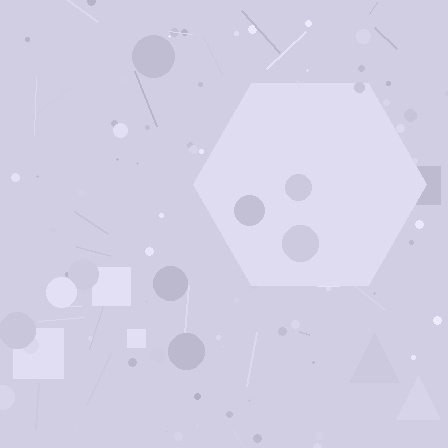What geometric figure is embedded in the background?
A hexagon is embedded in the background.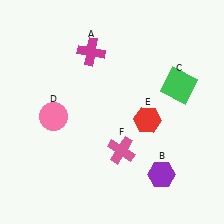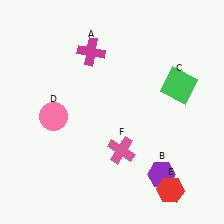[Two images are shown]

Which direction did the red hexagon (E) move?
The red hexagon (E) moved down.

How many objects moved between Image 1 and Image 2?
1 object moved between the two images.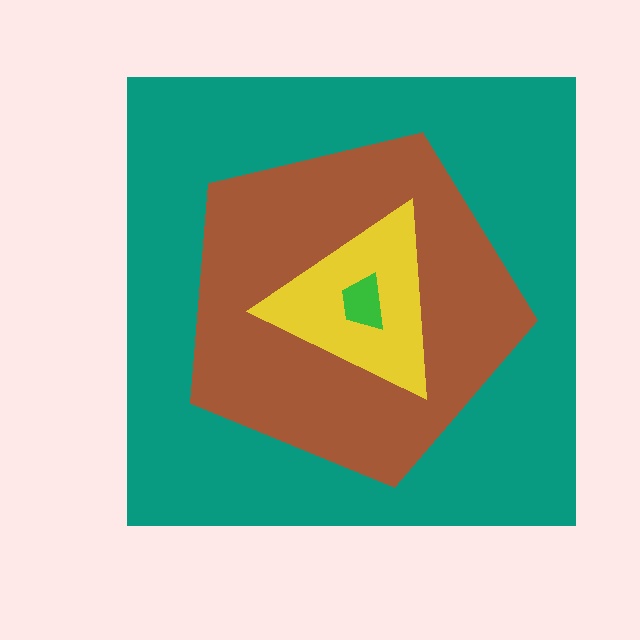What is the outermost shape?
The teal square.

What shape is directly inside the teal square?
The brown pentagon.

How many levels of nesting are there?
4.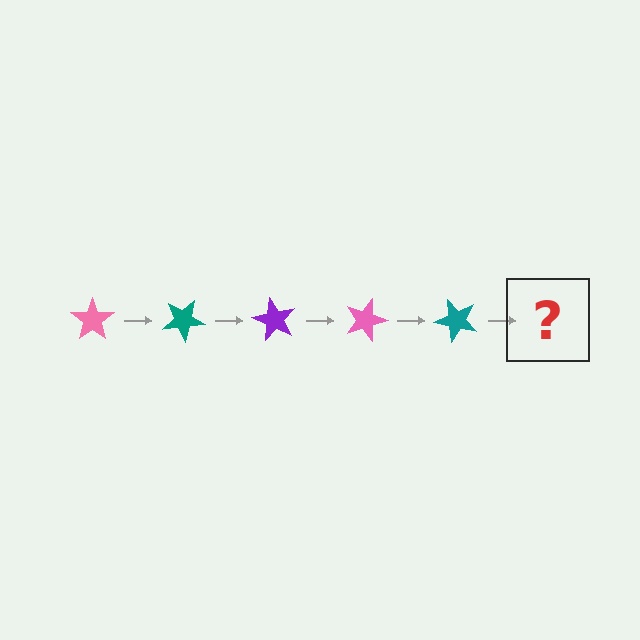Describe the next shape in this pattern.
It should be a purple star, rotated 150 degrees from the start.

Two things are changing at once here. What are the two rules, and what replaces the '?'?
The two rules are that it rotates 30 degrees each step and the color cycles through pink, teal, and purple. The '?' should be a purple star, rotated 150 degrees from the start.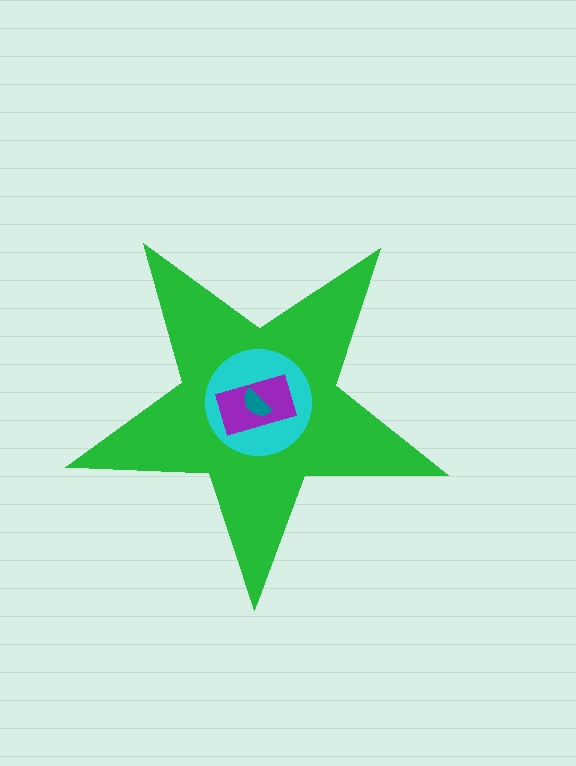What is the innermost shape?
The teal semicircle.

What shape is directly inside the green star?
The cyan circle.